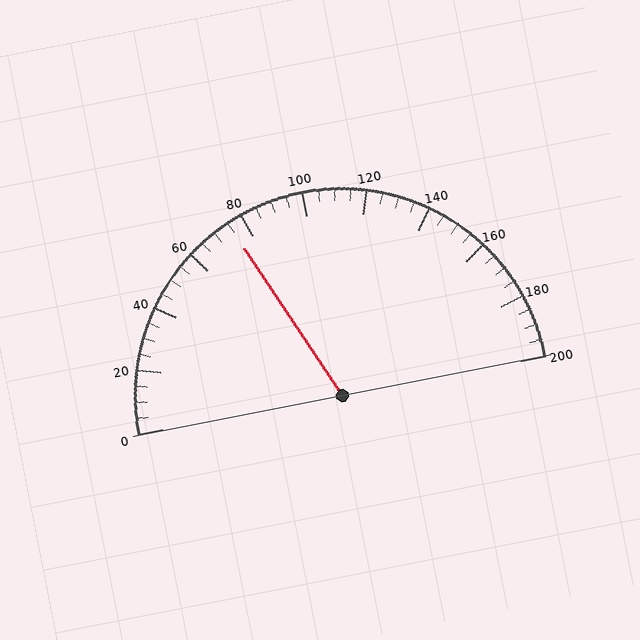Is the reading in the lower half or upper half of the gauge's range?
The reading is in the lower half of the range (0 to 200).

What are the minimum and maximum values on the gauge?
The gauge ranges from 0 to 200.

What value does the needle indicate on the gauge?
The needle indicates approximately 75.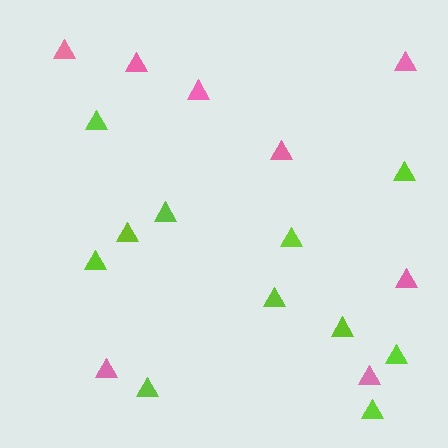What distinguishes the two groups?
There are 2 groups: one group of lime triangles (11) and one group of pink triangles (8).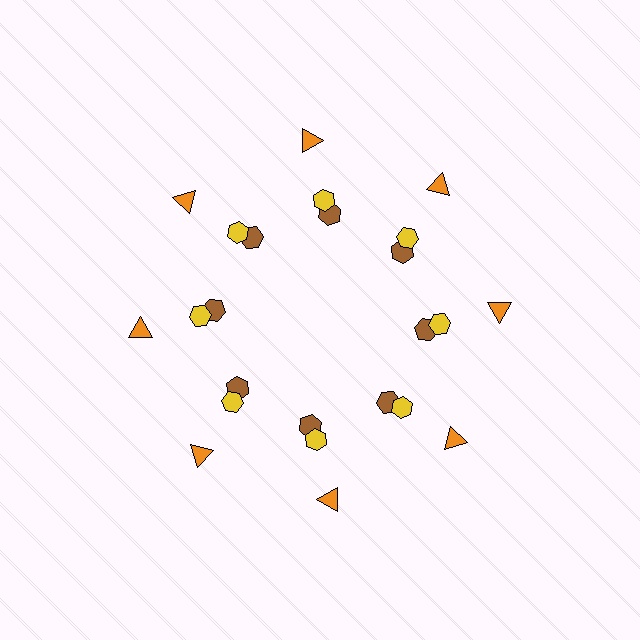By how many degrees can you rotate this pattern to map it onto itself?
The pattern maps onto itself every 45 degrees of rotation.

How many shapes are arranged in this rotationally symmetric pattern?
There are 24 shapes, arranged in 8 groups of 3.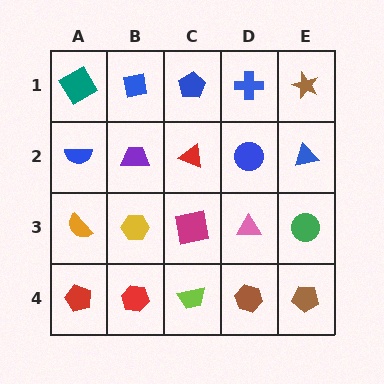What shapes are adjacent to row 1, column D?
A blue circle (row 2, column D), a blue pentagon (row 1, column C), a brown star (row 1, column E).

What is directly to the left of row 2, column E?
A blue circle.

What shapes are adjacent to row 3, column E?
A blue triangle (row 2, column E), a brown pentagon (row 4, column E), a pink triangle (row 3, column D).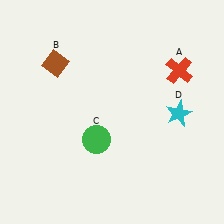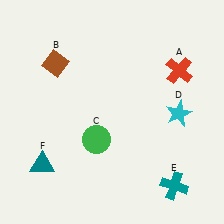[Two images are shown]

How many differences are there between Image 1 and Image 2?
There are 2 differences between the two images.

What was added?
A teal cross (E), a teal triangle (F) were added in Image 2.